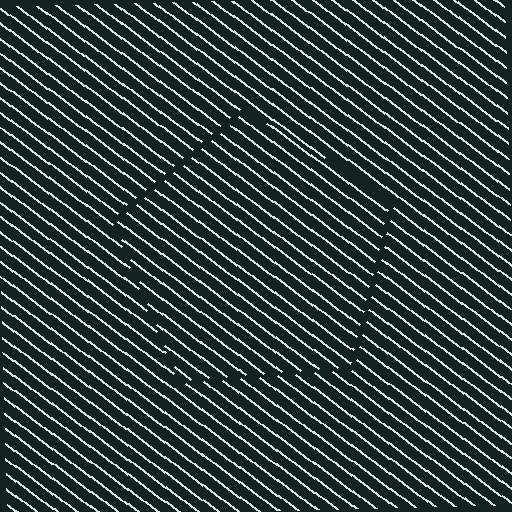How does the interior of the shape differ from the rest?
The interior of the shape contains the same grating, shifted by half a period — the contour is defined by the phase discontinuity where line-ends from the inner and outer gratings abut.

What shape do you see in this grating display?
An illusory pentagon. The interior of the shape contains the same grating, shifted by half a period — the contour is defined by the phase discontinuity where line-ends from the inner and outer gratings abut.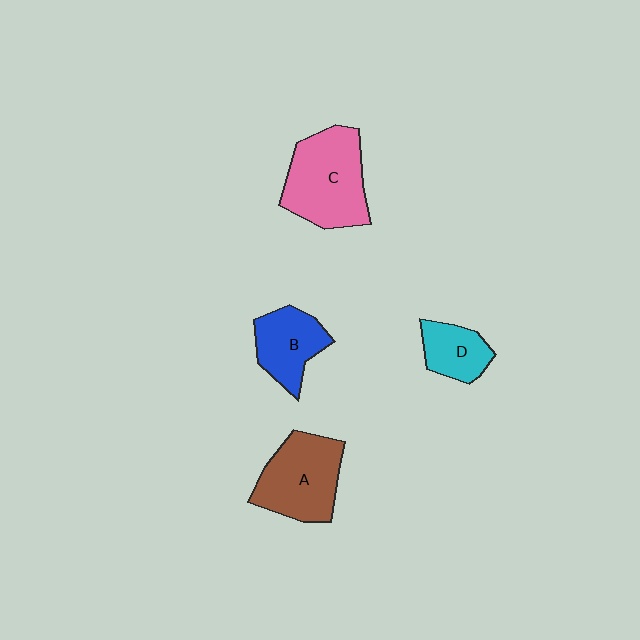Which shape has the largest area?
Shape C (pink).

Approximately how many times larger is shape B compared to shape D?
Approximately 1.3 times.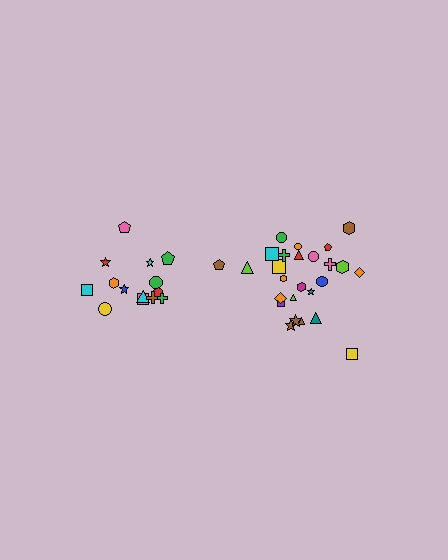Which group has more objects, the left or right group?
The right group.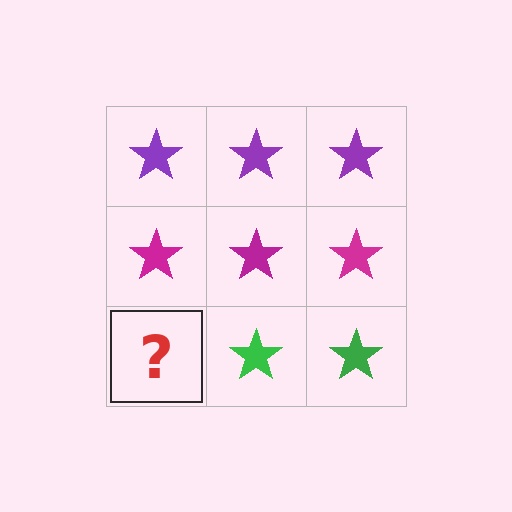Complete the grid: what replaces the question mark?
The question mark should be replaced with a green star.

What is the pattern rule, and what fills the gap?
The rule is that each row has a consistent color. The gap should be filled with a green star.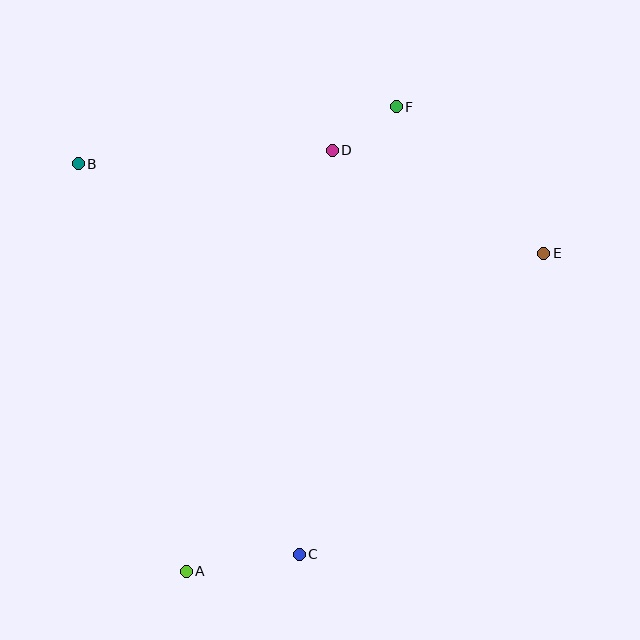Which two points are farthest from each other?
Points A and F are farthest from each other.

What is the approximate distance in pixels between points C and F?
The distance between C and F is approximately 458 pixels.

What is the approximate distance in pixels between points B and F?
The distance between B and F is approximately 323 pixels.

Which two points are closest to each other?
Points D and F are closest to each other.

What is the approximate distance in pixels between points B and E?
The distance between B and E is approximately 474 pixels.